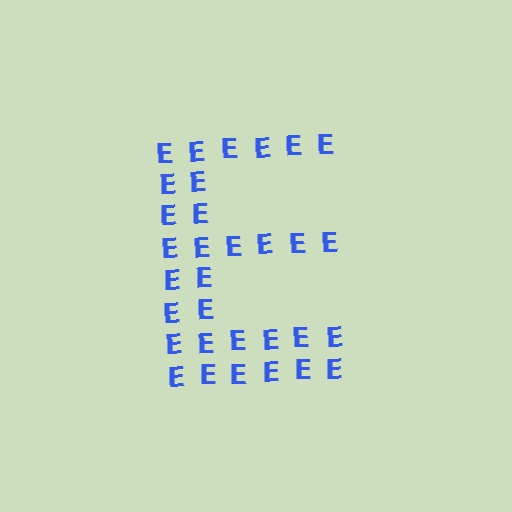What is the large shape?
The large shape is the letter E.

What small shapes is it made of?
It is made of small letter E's.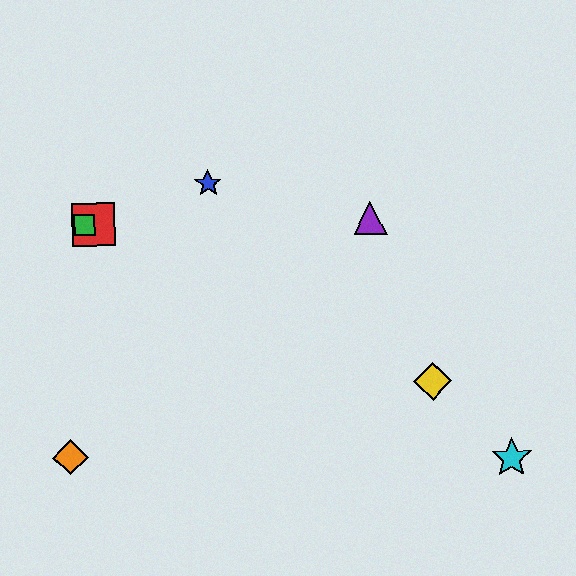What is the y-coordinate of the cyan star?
The cyan star is at y≈458.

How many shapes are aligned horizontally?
3 shapes (the red square, the green square, the purple triangle) are aligned horizontally.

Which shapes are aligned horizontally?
The red square, the green square, the purple triangle are aligned horizontally.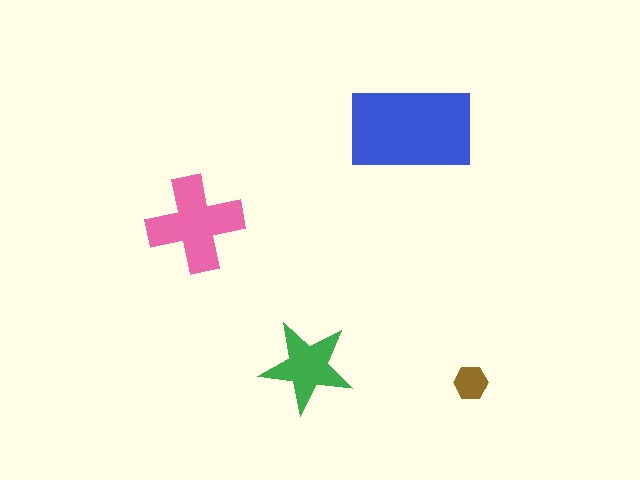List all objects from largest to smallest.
The blue rectangle, the pink cross, the green star, the brown hexagon.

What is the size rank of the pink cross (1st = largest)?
2nd.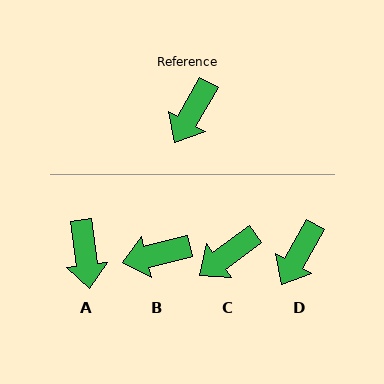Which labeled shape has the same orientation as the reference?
D.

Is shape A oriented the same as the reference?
No, it is off by about 37 degrees.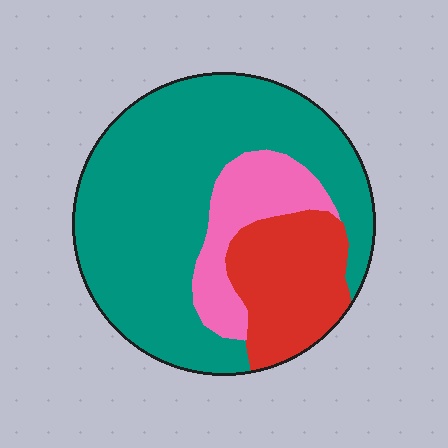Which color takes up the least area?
Pink, at roughly 15%.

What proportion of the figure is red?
Red takes up about one fifth (1/5) of the figure.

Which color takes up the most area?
Teal, at roughly 65%.